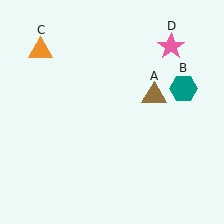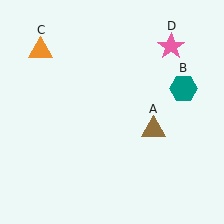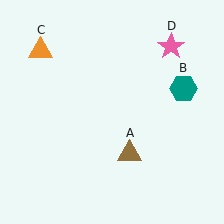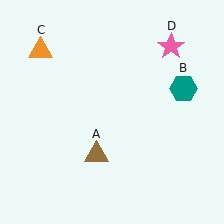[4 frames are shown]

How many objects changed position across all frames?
1 object changed position: brown triangle (object A).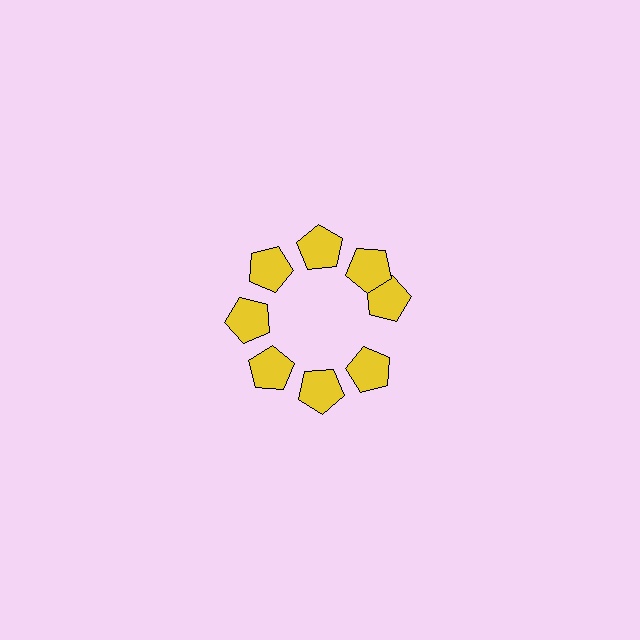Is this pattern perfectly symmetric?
No. The 8 yellow pentagons are arranged in a ring, but one element near the 3 o'clock position is rotated out of alignment along the ring, breaking the 8-fold rotational symmetry.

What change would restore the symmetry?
The symmetry would be restored by rotating it back into even spacing with its neighbors so that all 8 pentagons sit at equal angles and equal distance from the center.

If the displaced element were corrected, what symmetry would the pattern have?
It would have 8-fold rotational symmetry — the pattern would map onto itself every 45 degrees.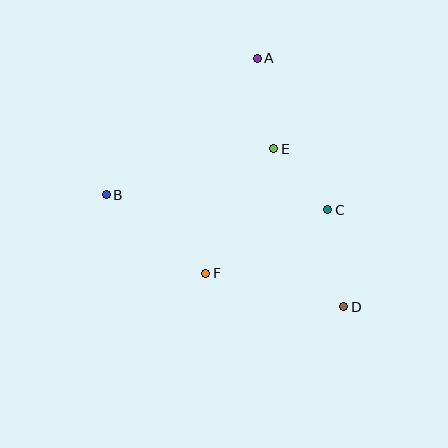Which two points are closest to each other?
Points C and E are closest to each other.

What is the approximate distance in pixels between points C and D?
The distance between C and D is approximately 98 pixels.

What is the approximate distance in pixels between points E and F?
The distance between E and F is approximately 142 pixels.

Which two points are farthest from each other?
Points A and D are farthest from each other.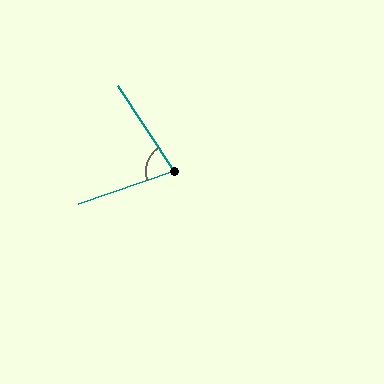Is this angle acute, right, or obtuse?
It is acute.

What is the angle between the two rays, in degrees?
Approximately 76 degrees.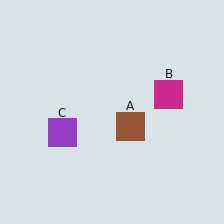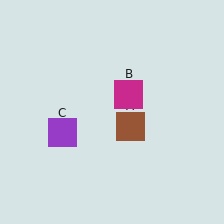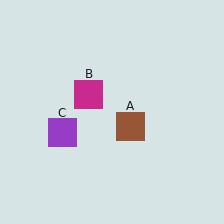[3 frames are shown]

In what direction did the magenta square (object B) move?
The magenta square (object B) moved left.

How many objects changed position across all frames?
1 object changed position: magenta square (object B).